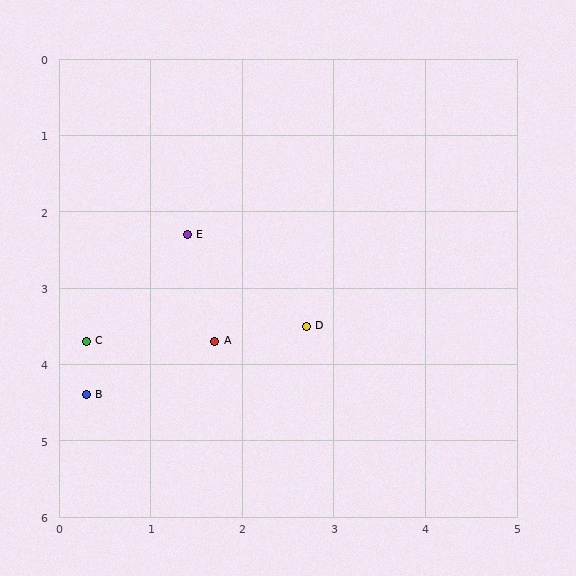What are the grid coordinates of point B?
Point B is at approximately (0.3, 4.4).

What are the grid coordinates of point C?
Point C is at approximately (0.3, 3.7).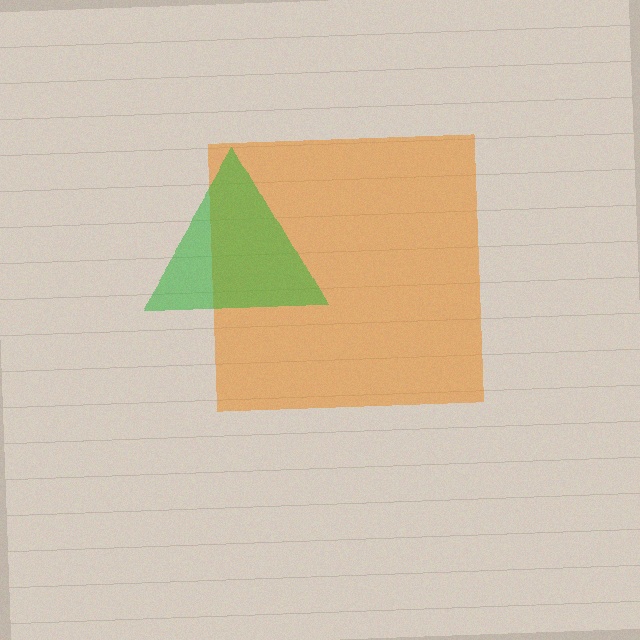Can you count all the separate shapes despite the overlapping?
Yes, there are 2 separate shapes.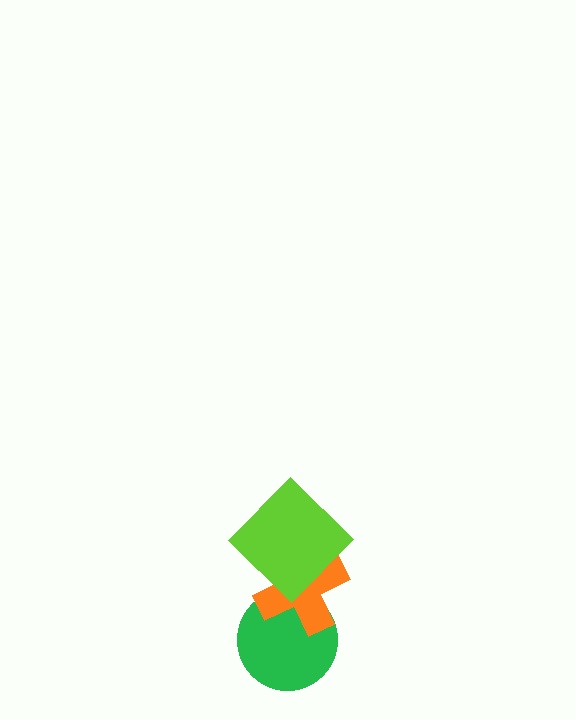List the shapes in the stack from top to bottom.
From top to bottom: the lime diamond, the orange cross, the green circle.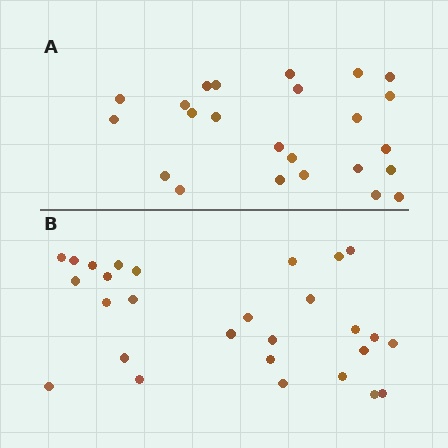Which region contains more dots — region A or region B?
Region B (the bottom region) has more dots.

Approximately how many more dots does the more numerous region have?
Region B has about 4 more dots than region A.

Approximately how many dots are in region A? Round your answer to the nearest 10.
About 20 dots. (The exact count is 24, which rounds to 20.)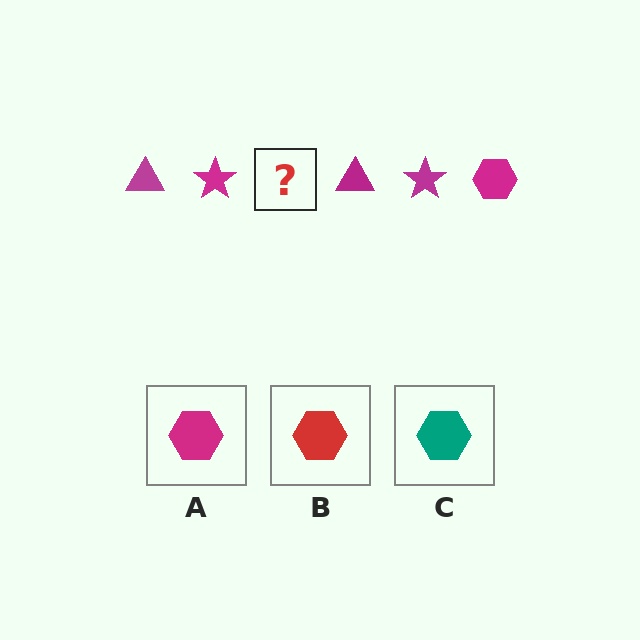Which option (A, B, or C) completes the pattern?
A.